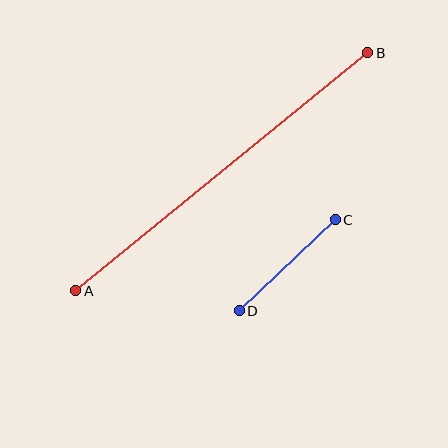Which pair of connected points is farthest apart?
Points A and B are farthest apart.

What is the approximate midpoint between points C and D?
The midpoint is at approximately (287, 265) pixels.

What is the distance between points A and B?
The distance is approximately 377 pixels.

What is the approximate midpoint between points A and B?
The midpoint is at approximately (222, 172) pixels.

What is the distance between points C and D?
The distance is approximately 132 pixels.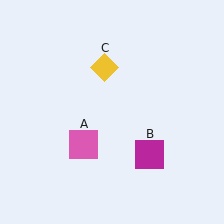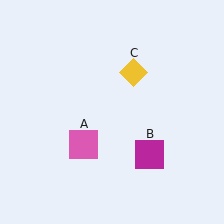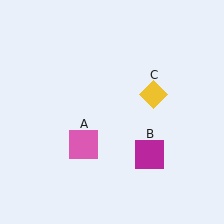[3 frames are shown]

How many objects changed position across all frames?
1 object changed position: yellow diamond (object C).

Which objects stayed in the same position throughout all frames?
Pink square (object A) and magenta square (object B) remained stationary.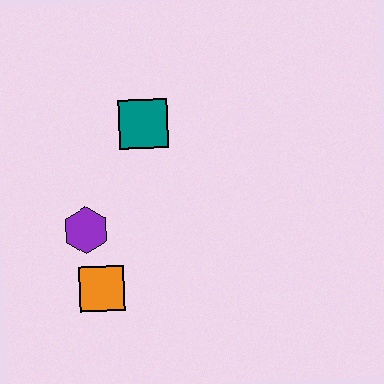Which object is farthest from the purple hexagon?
The teal square is farthest from the purple hexagon.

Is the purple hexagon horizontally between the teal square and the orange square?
No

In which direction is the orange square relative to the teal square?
The orange square is below the teal square.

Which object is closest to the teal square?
The purple hexagon is closest to the teal square.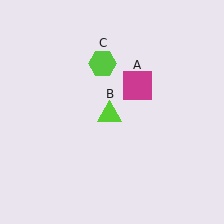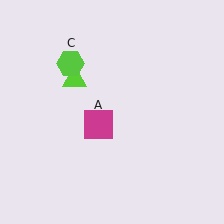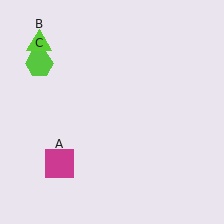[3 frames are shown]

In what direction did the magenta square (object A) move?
The magenta square (object A) moved down and to the left.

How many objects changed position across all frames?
3 objects changed position: magenta square (object A), lime triangle (object B), lime hexagon (object C).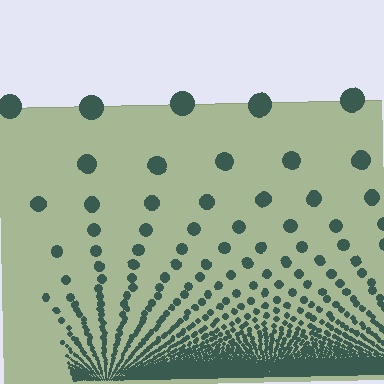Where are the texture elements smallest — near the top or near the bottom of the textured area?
Near the bottom.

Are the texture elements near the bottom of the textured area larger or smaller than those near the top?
Smaller. The gradient is inverted — elements near the bottom are smaller and denser.